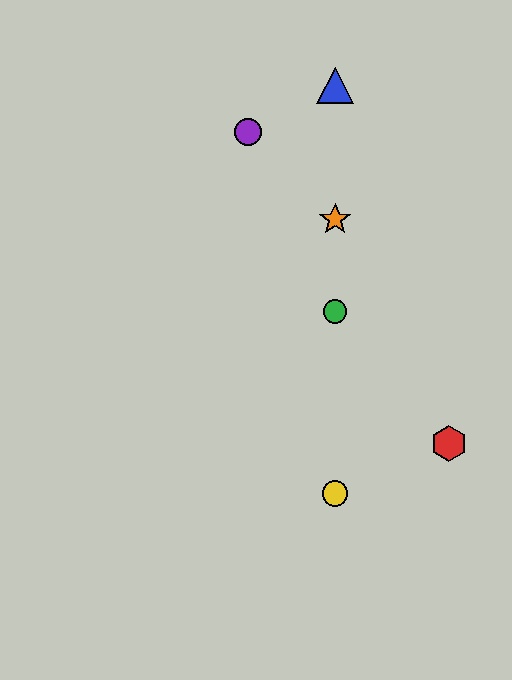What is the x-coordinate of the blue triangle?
The blue triangle is at x≈335.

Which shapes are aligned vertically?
The blue triangle, the green circle, the yellow circle, the orange star are aligned vertically.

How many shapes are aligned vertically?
4 shapes (the blue triangle, the green circle, the yellow circle, the orange star) are aligned vertically.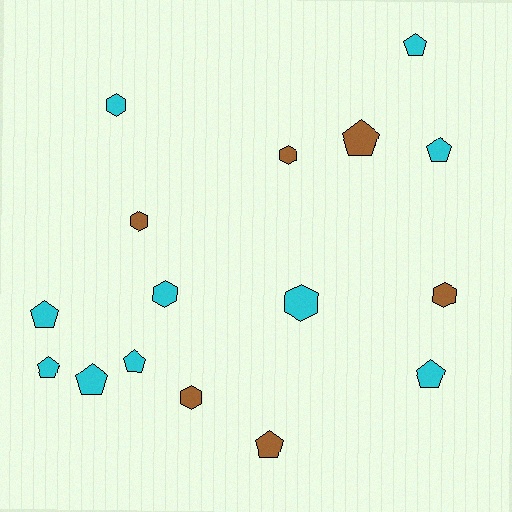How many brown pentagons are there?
There are 2 brown pentagons.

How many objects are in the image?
There are 16 objects.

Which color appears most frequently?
Cyan, with 10 objects.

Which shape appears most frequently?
Pentagon, with 9 objects.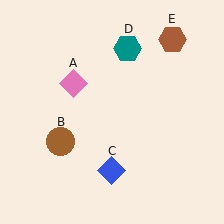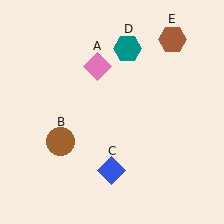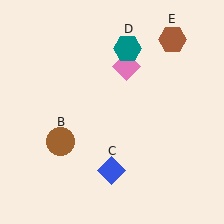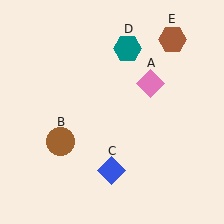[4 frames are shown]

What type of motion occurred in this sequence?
The pink diamond (object A) rotated clockwise around the center of the scene.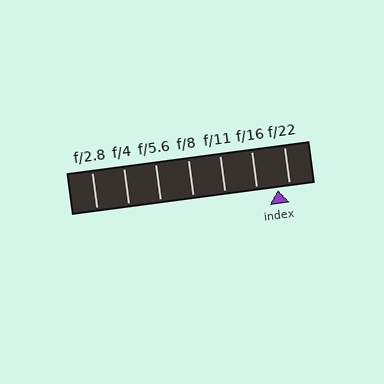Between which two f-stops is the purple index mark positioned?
The index mark is between f/16 and f/22.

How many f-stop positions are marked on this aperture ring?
There are 7 f-stop positions marked.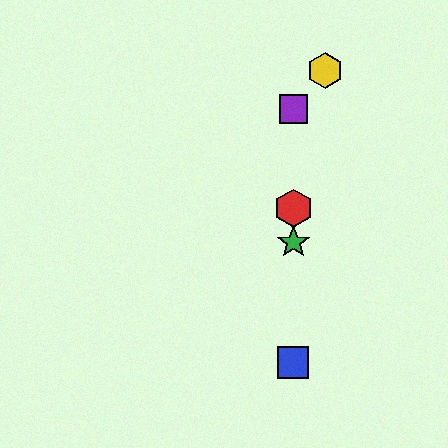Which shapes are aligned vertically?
The red hexagon, the blue square, the green star, the purple square are aligned vertically.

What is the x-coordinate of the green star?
The green star is at x≈293.